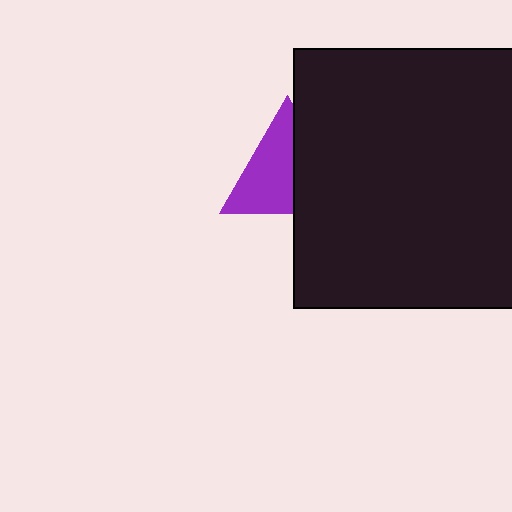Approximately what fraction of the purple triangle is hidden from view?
Roughly 42% of the purple triangle is hidden behind the black square.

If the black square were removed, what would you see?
You would see the complete purple triangle.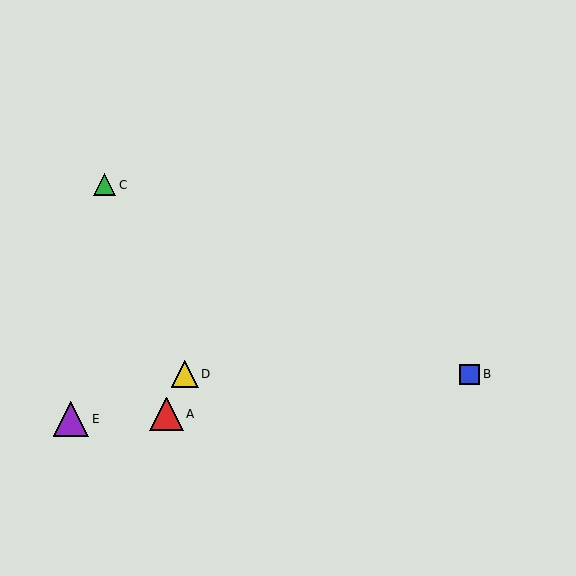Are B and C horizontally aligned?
No, B is at y≈374 and C is at y≈185.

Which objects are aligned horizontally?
Objects B, D are aligned horizontally.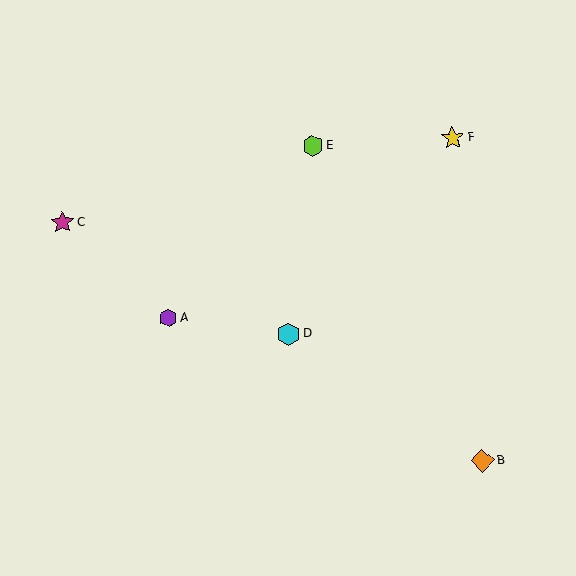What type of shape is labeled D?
Shape D is a cyan hexagon.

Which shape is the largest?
The yellow star (labeled F) is the largest.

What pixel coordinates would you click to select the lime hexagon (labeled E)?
Click at (313, 146) to select the lime hexagon E.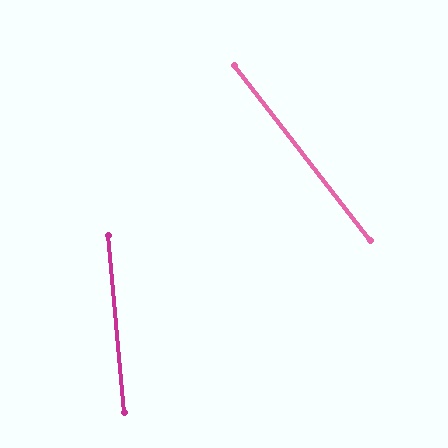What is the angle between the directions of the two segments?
Approximately 33 degrees.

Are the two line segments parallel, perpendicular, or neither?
Neither parallel nor perpendicular — they differ by about 33°.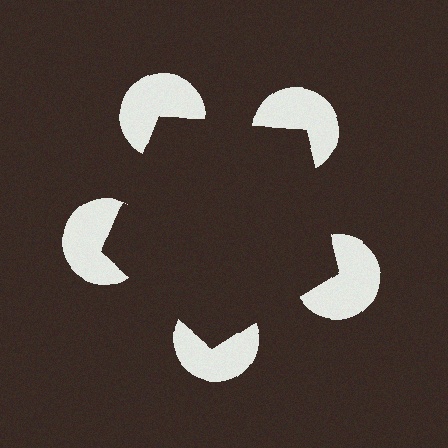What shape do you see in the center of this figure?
An illusory pentagon — its edges are inferred from the aligned wedge cuts in the pac-man discs, not physically drawn.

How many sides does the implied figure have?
5 sides.